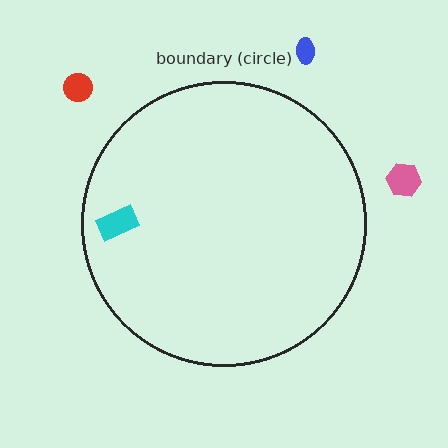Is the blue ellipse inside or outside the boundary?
Outside.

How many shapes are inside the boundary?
1 inside, 3 outside.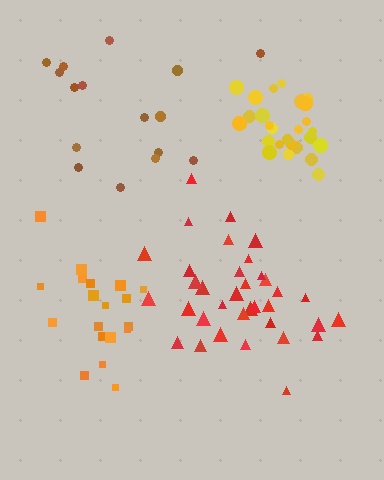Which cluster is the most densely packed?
Yellow.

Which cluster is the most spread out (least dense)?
Brown.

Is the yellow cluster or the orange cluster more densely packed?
Yellow.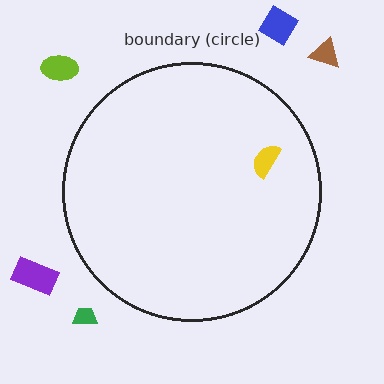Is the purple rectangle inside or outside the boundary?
Outside.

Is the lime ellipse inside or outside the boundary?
Outside.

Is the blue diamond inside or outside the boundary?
Outside.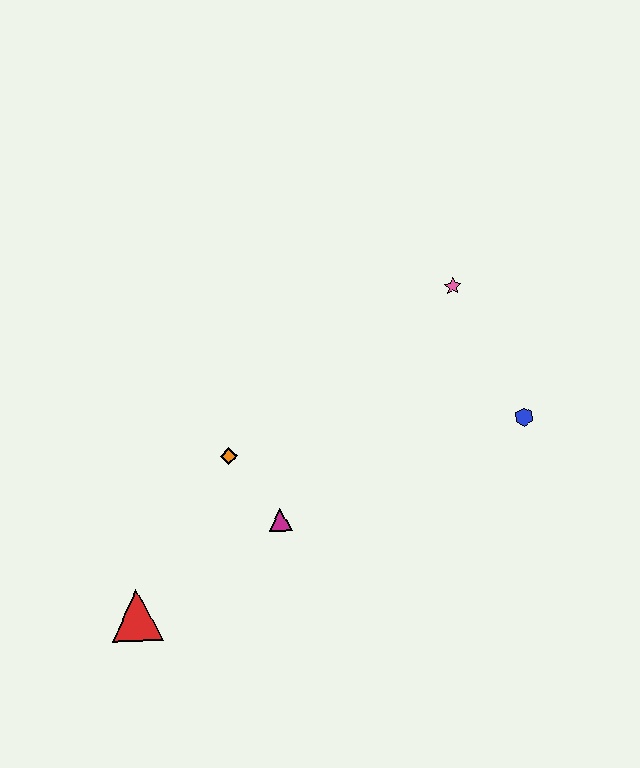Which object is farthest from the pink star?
The red triangle is farthest from the pink star.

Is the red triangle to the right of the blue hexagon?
No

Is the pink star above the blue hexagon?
Yes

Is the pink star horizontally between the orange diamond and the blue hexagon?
Yes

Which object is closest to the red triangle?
The magenta triangle is closest to the red triangle.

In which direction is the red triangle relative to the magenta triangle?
The red triangle is to the left of the magenta triangle.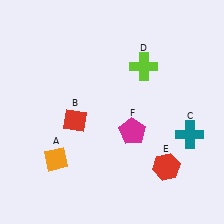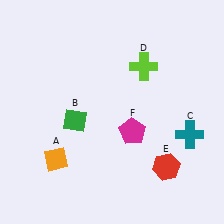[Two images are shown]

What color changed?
The diamond (B) changed from red in Image 1 to green in Image 2.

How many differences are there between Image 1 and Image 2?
There is 1 difference between the two images.